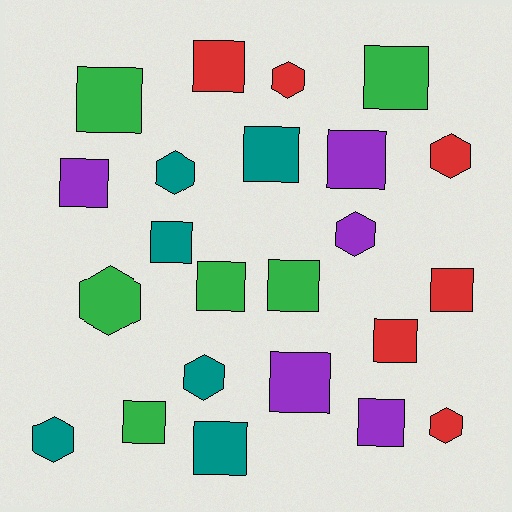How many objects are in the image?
There are 23 objects.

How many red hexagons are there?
There are 3 red hexagons.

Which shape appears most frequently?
Square, with 15 objects.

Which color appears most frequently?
Teal, with 6 objects.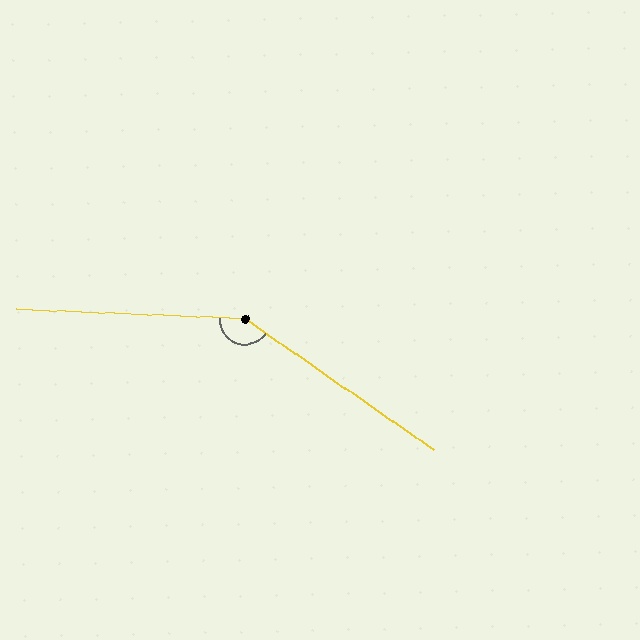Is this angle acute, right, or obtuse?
It is obtuse.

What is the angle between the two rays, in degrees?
Approximately 148 degrees.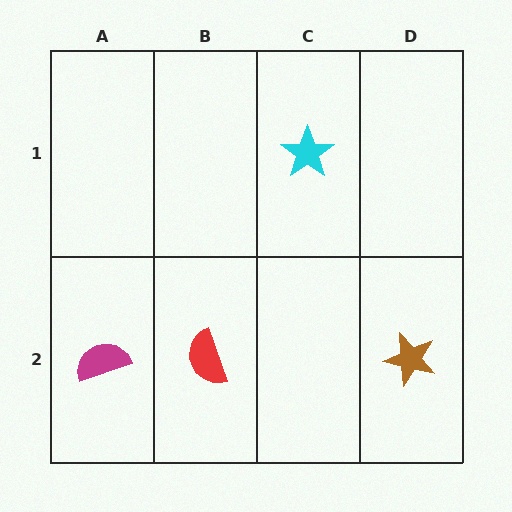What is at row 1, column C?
A cyan star.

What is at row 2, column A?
A magenta semicircle.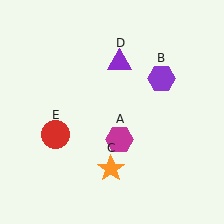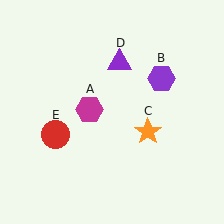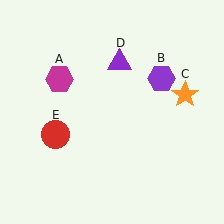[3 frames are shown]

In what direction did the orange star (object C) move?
The orange star (object C) moved up and to the right.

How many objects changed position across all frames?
2 objects changed position: magenta hexagon (object A), orange star (object C).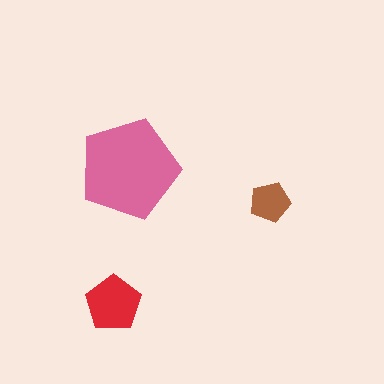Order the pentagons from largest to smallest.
the pink one, the red one, the brown one.